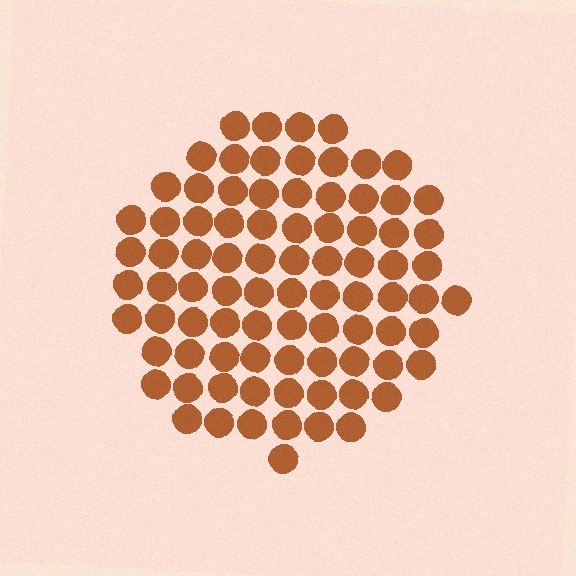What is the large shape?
The large shape is a circle.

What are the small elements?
The small elements are circles.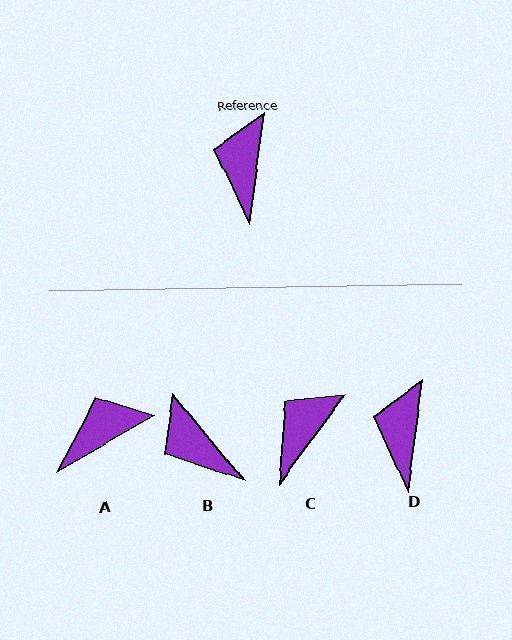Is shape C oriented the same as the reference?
No, it is off by about 29 degrees.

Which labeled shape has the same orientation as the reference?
D.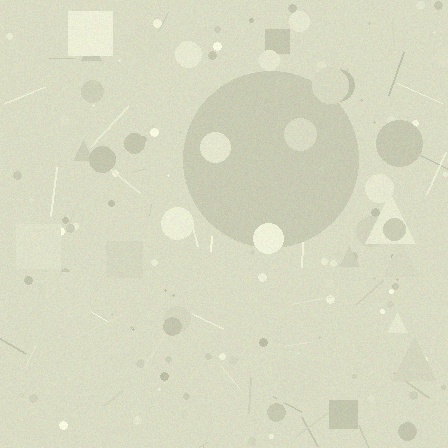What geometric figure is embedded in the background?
A circle is embedded in the background.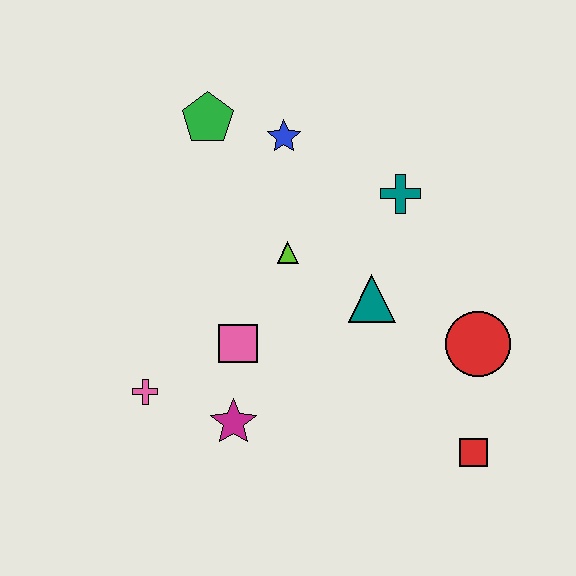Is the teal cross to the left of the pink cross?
No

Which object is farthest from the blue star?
The red square is farthest from the blue star.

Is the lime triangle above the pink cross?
Yes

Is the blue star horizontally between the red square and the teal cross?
No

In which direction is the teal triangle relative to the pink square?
The teal triangle is to the right of the pink square.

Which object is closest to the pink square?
The magenta star is closest to the pink square.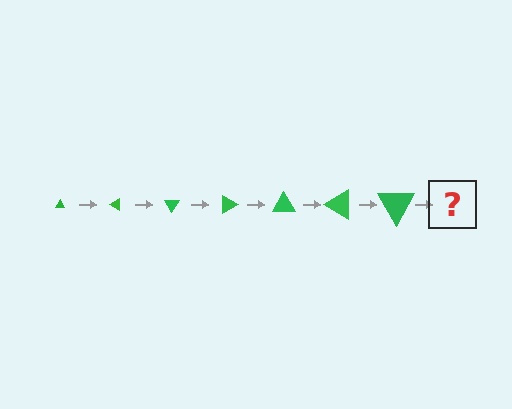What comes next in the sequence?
The next element should be a triangle, larger than the previous one and rotated 210 degrees from the start.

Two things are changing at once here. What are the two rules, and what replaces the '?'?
The two rules are that the triangle grows larger each step and it rotates 30 degrees each step. The '?' should be a triangle, larger than the previous one and rotated 210 degrees from the start.